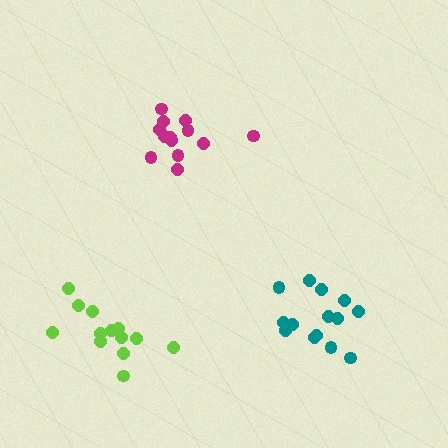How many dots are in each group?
Group 1: 13 dots, Group 2: 14 dots, Group 3: 13 dots (40 total).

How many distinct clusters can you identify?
There are 3 distinct clusters.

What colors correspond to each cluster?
The clusters are colored: magenta, teal, lime.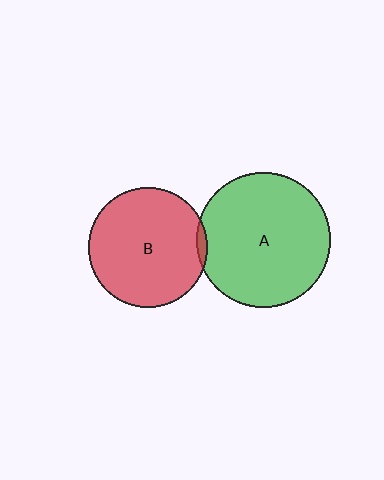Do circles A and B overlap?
Yes.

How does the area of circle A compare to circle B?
Approximately 1.3 times.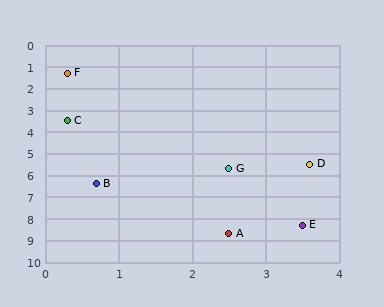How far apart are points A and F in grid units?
Points A and F are about 7.7 grid units apart.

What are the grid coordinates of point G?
Point G is at approximately (2.5, 5.7).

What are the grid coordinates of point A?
Point A is at approximately (2.5, 8.7).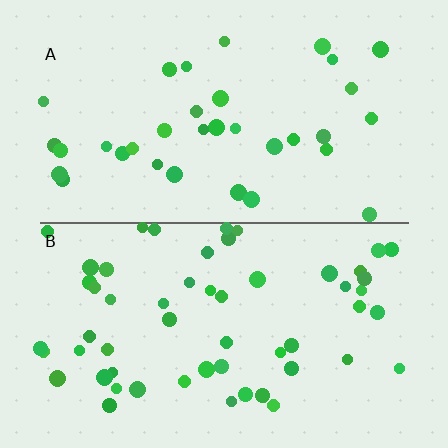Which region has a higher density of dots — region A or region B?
B (the bottom).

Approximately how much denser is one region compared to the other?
Approximately 1.6× — region B over region A.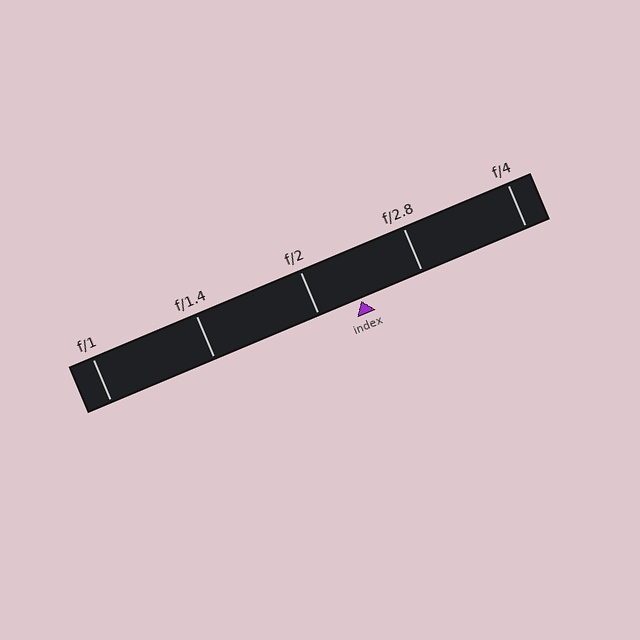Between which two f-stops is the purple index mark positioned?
The index mark is between f/2 and f/2.8.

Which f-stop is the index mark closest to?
The index mark is closest to f/2.